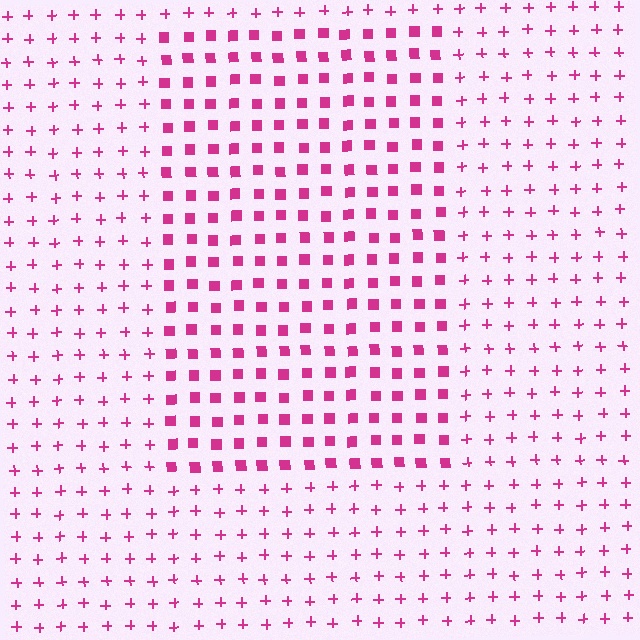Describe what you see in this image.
The image is filled with small magenta elements arranged in a uniform grid. A rectangle-shaped region contains squares, while the surrounding area contains plus signs. The boundary is defined purely by the change in element shape.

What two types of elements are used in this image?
The image uses squares inside the rectangle region and plus signs outside it.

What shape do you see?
I see a rectangle.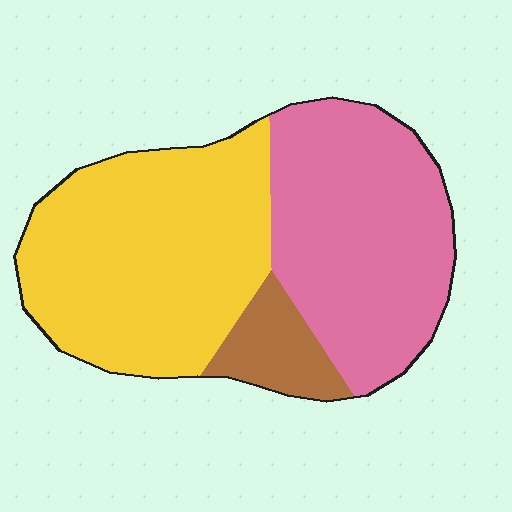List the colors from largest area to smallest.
From largest to smallest: yellow, pink, brown.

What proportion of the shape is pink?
Pink takes up about two fifths (2/5) of the shape.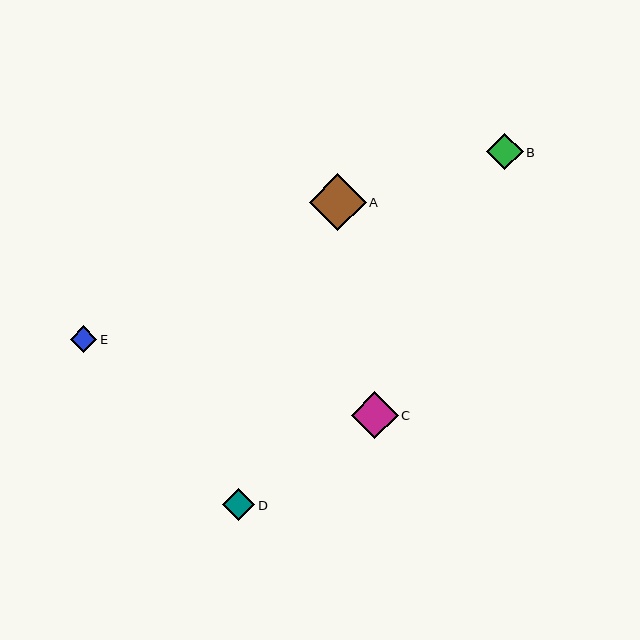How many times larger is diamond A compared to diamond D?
Diamond A is approximately 1.8 times the size of diamond D.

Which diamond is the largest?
Diamond A is the largest with a size of approximately 57 pixels.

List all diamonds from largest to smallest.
From largest to smallest: A, C, B, D, E.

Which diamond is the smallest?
Diamond E is the smallest with a size of approximately 27 pixels.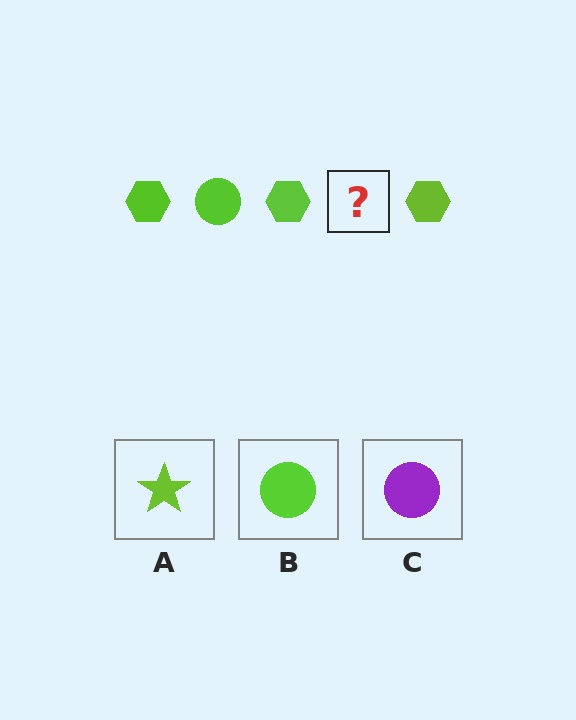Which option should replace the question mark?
Option B.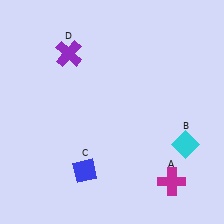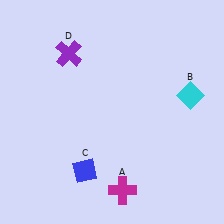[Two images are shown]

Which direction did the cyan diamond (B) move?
The cyan diamond (B) moved up.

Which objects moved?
The objects that moved are: the magenta cross (A), the cyan diamond (B).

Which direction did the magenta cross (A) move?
The magenta cross (A) moved left.